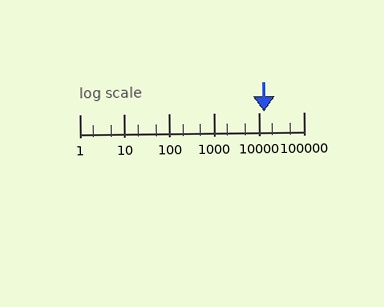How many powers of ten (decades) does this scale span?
The scale spans 5 decades, from 1 to 100000.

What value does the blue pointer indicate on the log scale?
The pointer indicates approximately 13000.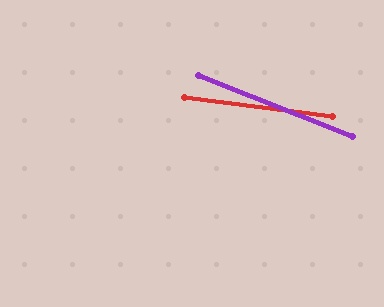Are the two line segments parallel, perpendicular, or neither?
Neither parallel nor perpendicular — they differ by about 14°.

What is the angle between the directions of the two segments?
Approximately 14 degrees.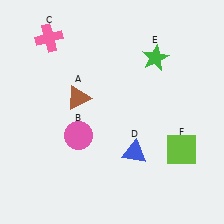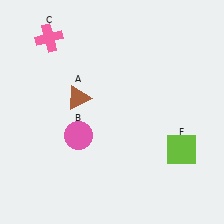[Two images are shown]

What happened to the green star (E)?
The green star (E) was removed in Image 2. It was in the top-right area of Image 1.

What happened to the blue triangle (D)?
The blue triangle (D) was removed in Image 2. It was in the bottom-right area of Image 1.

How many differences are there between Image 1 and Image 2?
There are 2 differences between the two images.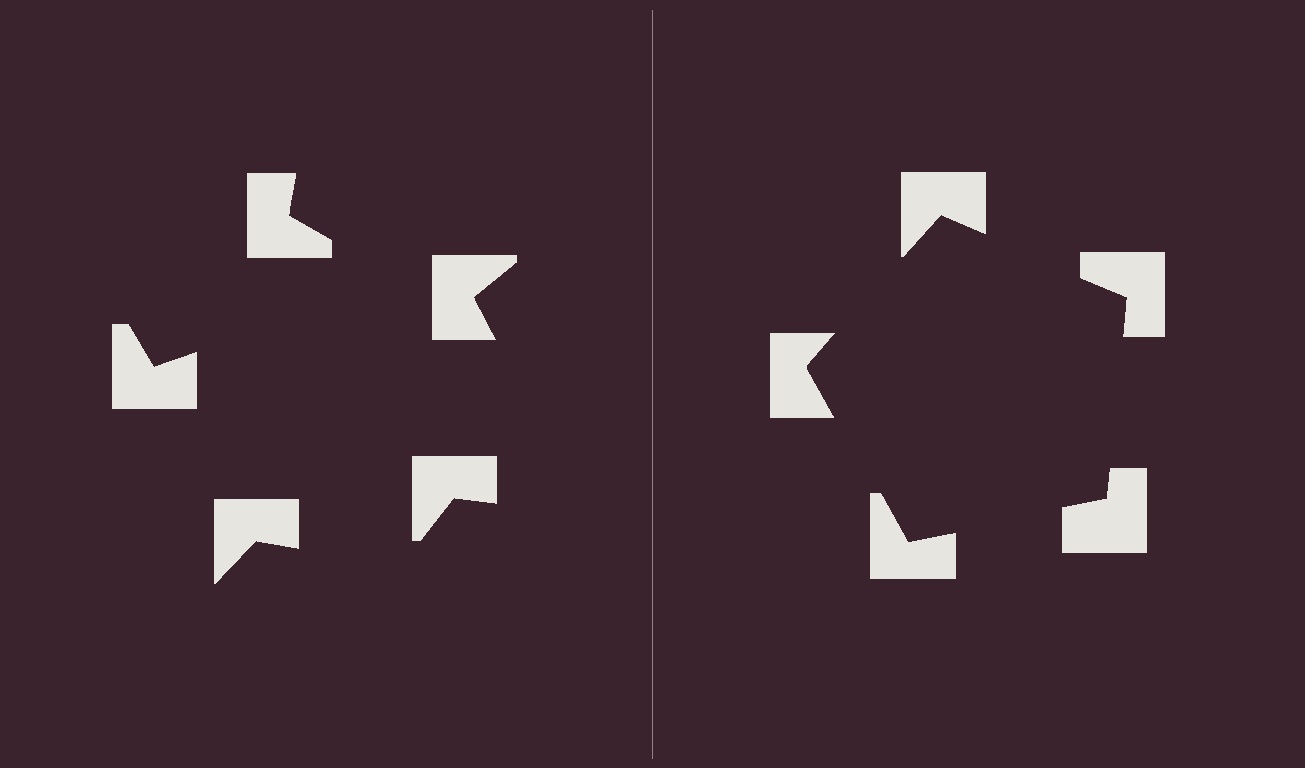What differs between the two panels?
The notched squares are positioned identically on both sides; only the wedge orientations differ. On the right they align to a pentagon; on the left they are misaligned.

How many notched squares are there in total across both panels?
10 — 5 on each side.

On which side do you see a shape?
An illusory pentagon appears on the right side. On the left side the wedge cuts are rotated, so no coherent shape forms.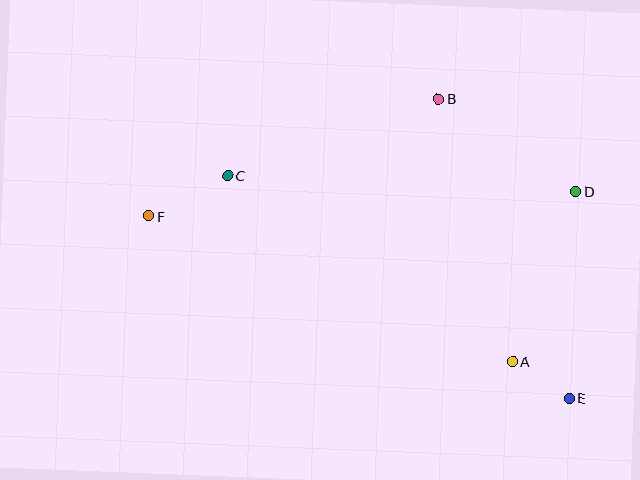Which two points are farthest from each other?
Points E and F are farthest from each other.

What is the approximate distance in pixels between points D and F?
The distance between D and F is approximately 428 pixels.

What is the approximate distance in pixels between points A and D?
The distance between A and D is approximately 182 pixels.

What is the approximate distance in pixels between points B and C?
The distance between B and C is approximately 224 pixels.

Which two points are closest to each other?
Points A and E are closest to each other.